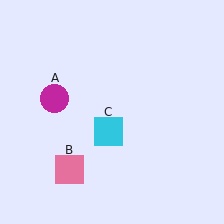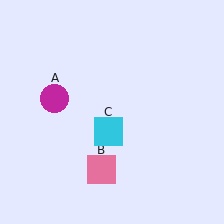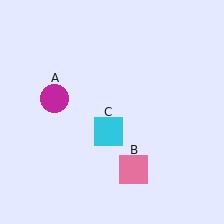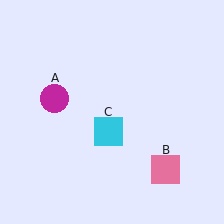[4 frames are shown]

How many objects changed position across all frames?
1 object changed position: pink square (object B).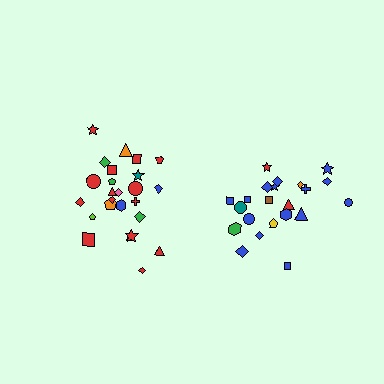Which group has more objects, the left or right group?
The left group.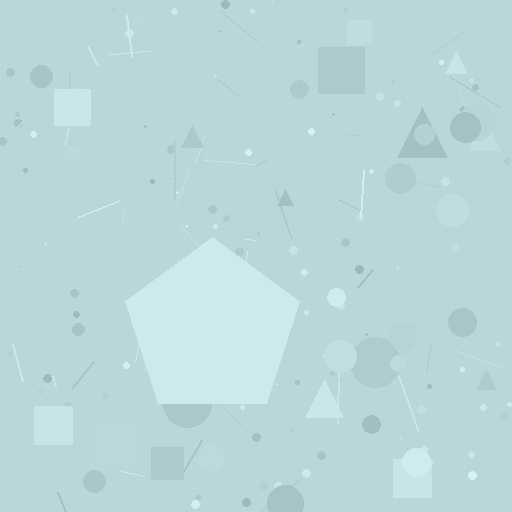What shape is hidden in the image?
A pentagon is hidden in the image.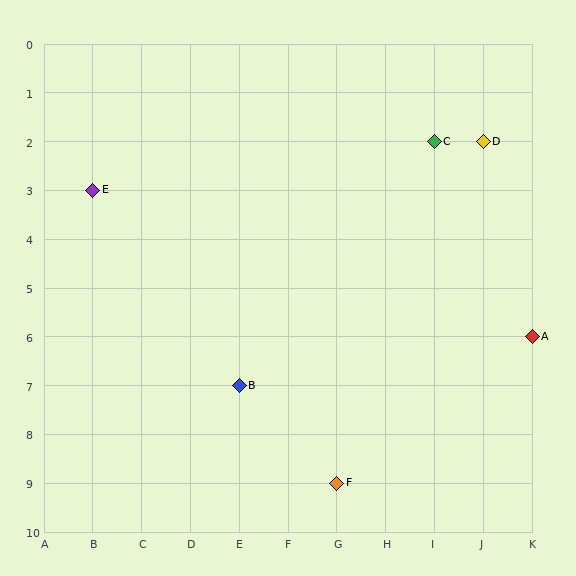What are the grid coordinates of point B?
Point B is at grid coordinates (E, 7).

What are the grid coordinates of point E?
Point E is at grid coordinates (B, 3).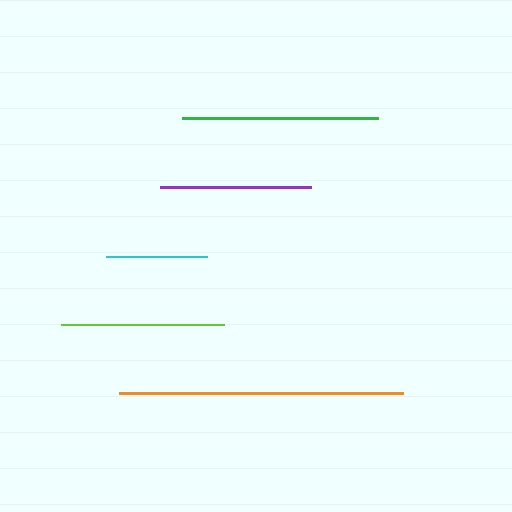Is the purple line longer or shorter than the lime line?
The lime line is longer than the purple line.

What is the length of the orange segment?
The orange segment is approximately 284 pixels long.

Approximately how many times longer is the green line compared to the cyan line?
The green line is approximately 1.9 times the length of the cyan line.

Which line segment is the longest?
The orange line is the longest at approximately 284 pixels.